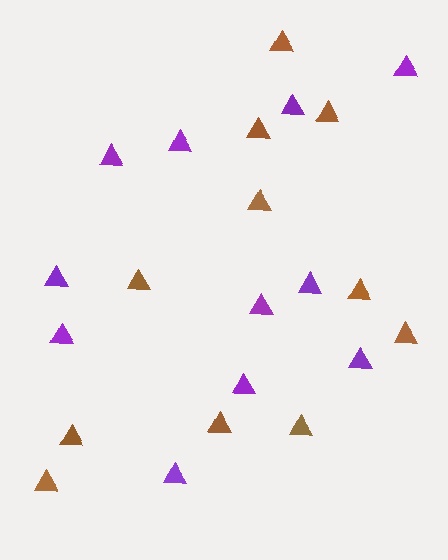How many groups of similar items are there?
There are 2 groups: one group of brown triangles (11) and one group of purple triangles (11).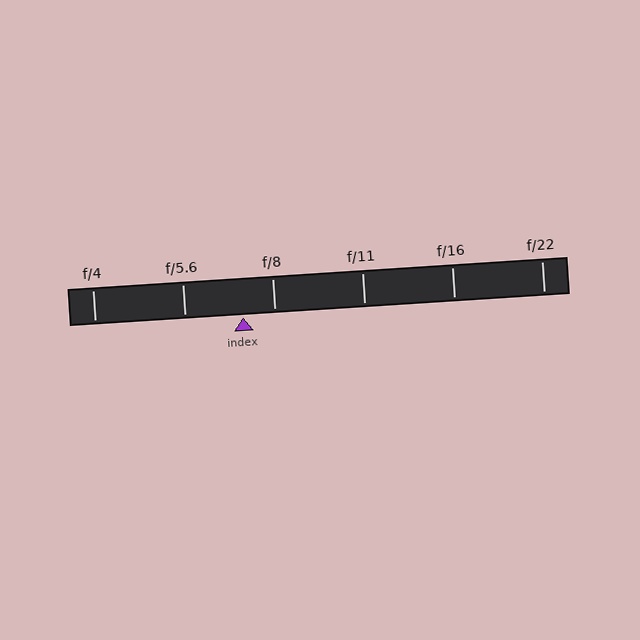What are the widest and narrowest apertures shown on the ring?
The widest aperture shown is f/4 and the narrowest is f/22.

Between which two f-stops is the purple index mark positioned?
The index mark is between f/5.6 and f/8.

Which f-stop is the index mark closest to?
The index mark is closest to f/8.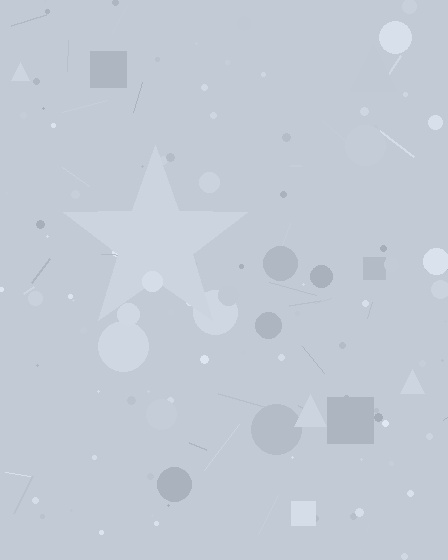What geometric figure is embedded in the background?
A star is embedded in the background.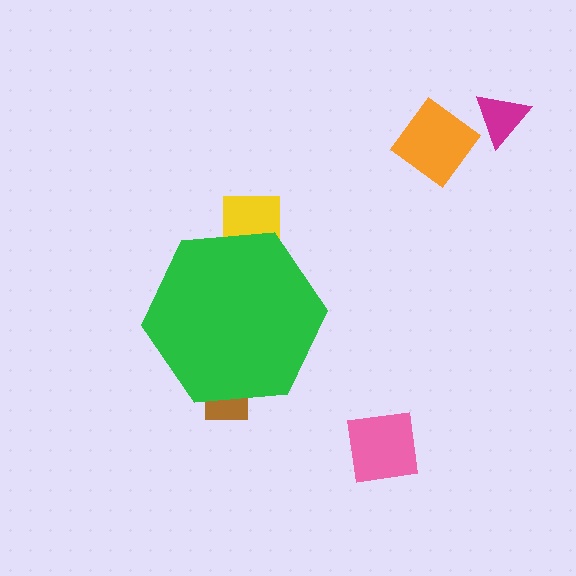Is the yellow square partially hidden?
Yes, the yellow square is partially hidden behind the green hexagon.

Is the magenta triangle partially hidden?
No, the magenta triangle is fully visible.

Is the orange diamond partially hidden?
No, the orange diamond is fully visible.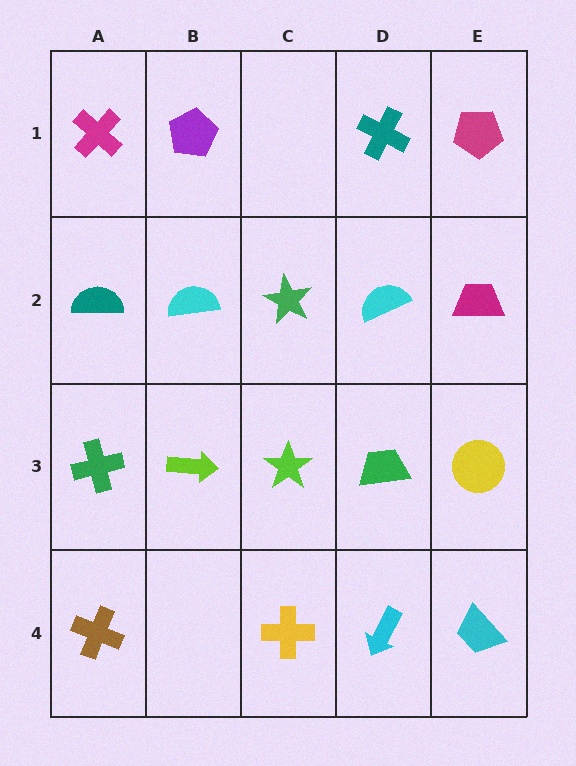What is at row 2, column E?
A magenta trapezoid.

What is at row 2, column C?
A green star.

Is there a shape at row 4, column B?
No, that cell is empty.